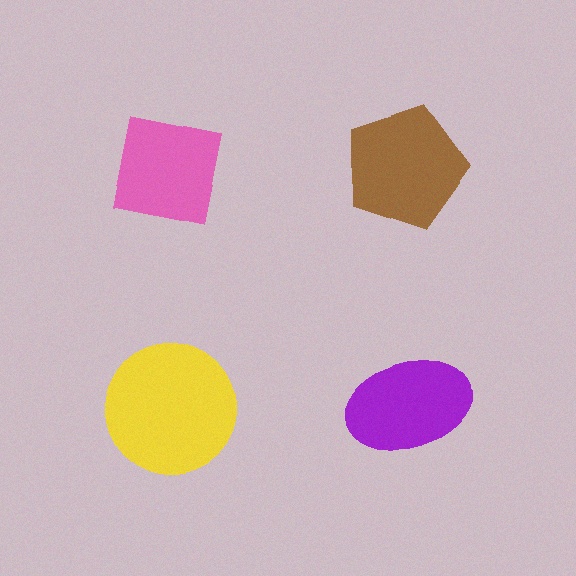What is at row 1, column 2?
A brown pentagon.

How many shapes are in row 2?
2 shapes.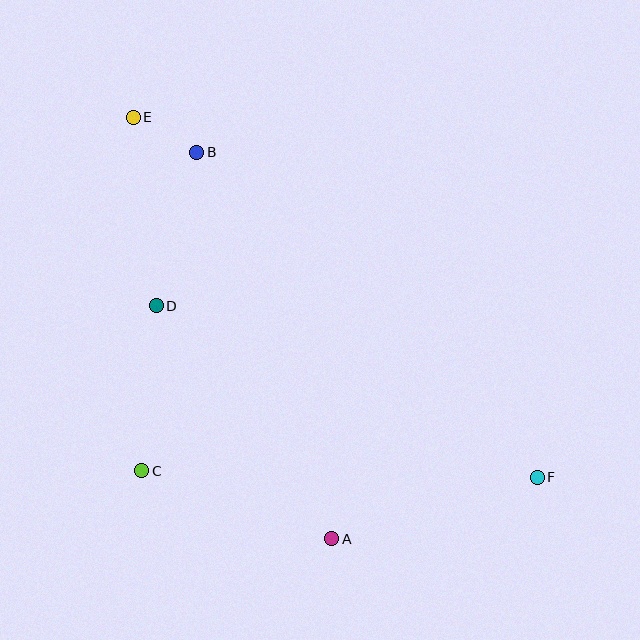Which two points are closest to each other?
Points B and E are closest to each other.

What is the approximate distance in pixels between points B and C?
The distance between B and C is approximately 323 pixels.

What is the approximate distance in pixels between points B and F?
The distance between B and F is approximately 470 pixels.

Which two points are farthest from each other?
Points E and F are farthest from each other.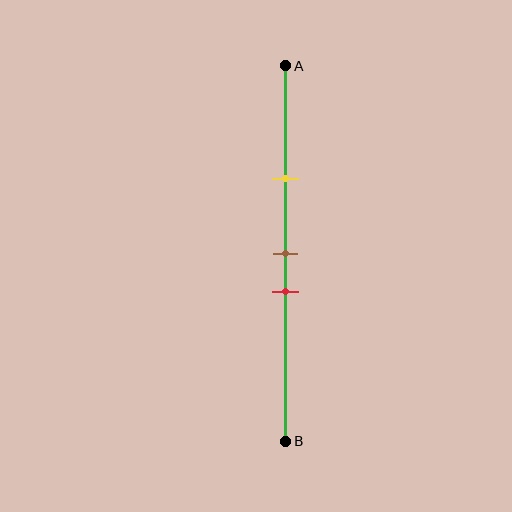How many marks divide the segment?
There are 3 marks dividing the segment.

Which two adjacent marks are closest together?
The brown and red marks are the closest adjacent pair.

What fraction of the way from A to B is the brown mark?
The brown mark is approximately 50% (0.5) of the way from A to B.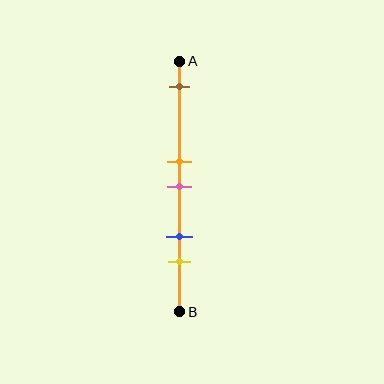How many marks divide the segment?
There are 5 marks dividing the segment.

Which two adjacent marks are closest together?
The orange and pink marks are the closest adjacent pair.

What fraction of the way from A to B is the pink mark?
The pink mark is approximately 50% (0.5) of the way from A to B.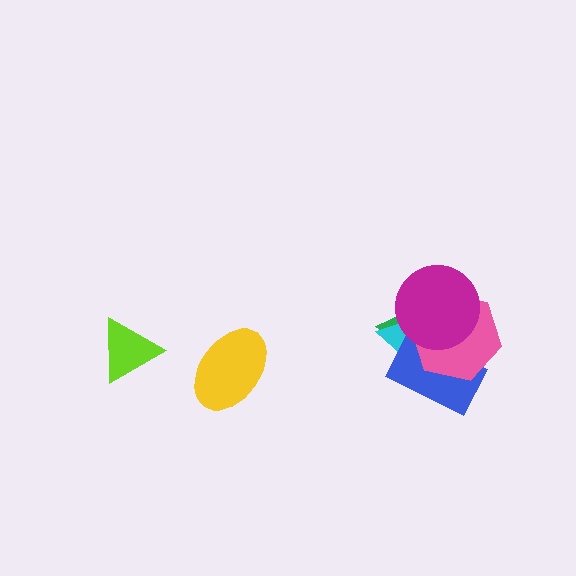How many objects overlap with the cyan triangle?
4 objects overlap with the cyan triangle.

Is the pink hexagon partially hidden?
Yes, it is partially covered by another shape.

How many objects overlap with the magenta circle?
4 objects overlap with the magenta circle.